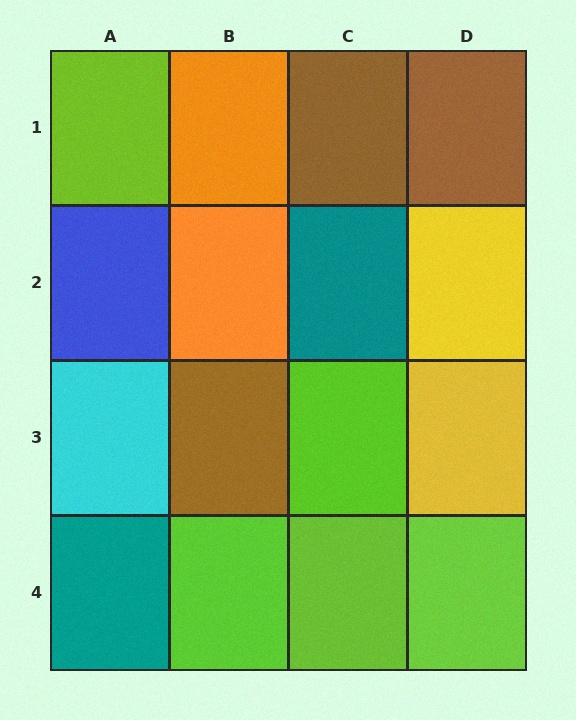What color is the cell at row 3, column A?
Cyan.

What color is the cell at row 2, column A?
Blue.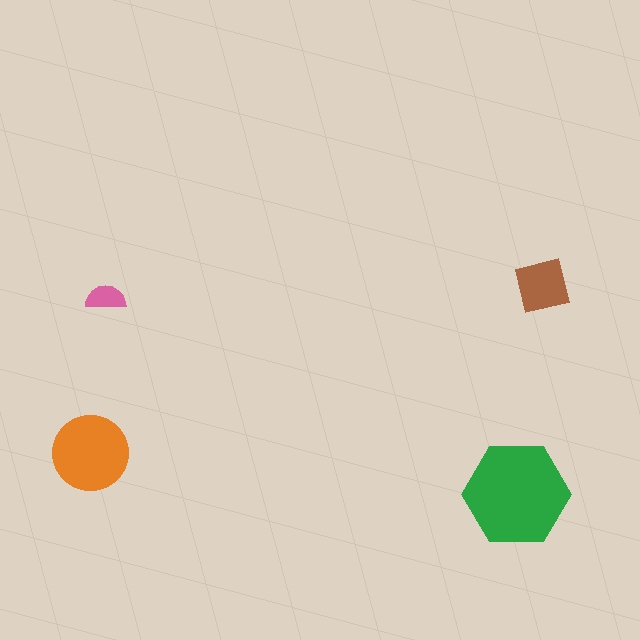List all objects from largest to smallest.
The green hexagon, the orange circle, the brown square, the pink semicircle.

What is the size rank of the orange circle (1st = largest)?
2nd.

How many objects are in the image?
There are 4 objects in the image.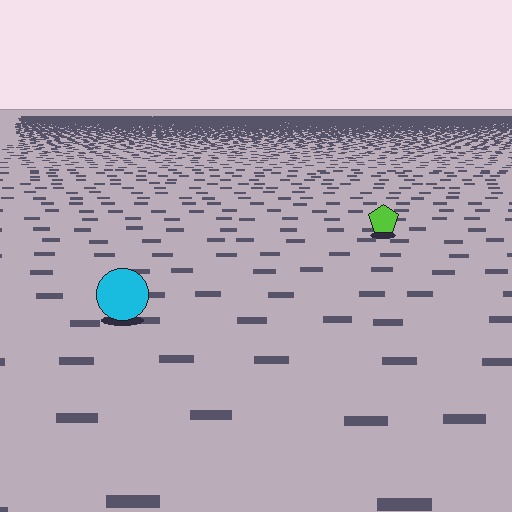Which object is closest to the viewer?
The cyan circle is closest. The texture marks near it are larger and more spread out.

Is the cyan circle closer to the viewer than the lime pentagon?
Yes. The cyan circle is closer — you can tell from the texture gradient: the ground texture is coarser near it.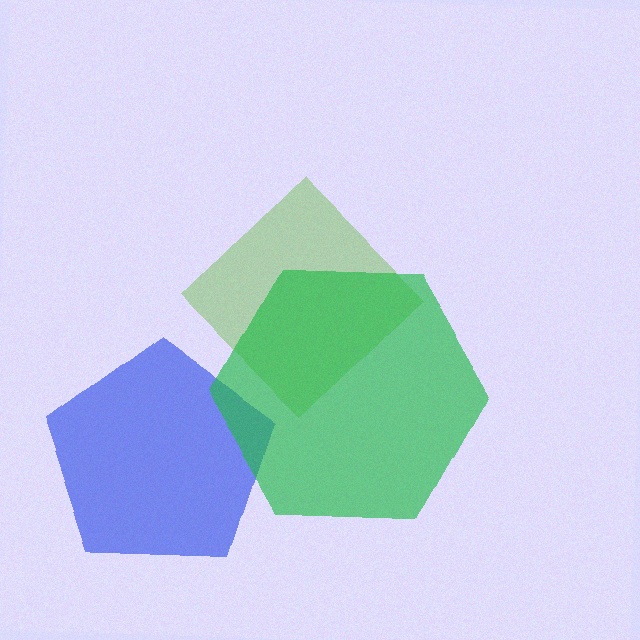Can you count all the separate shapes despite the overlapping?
Yes, there are 3 separate shapes.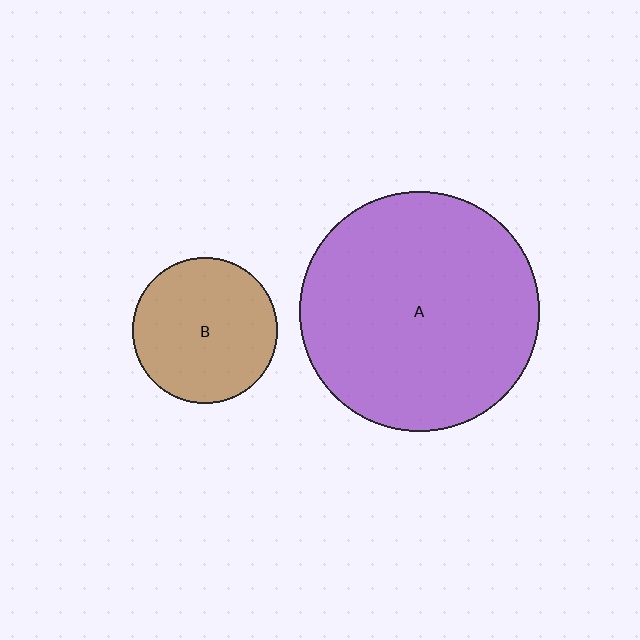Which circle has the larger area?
Circle A (purple).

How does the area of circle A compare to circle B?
Approximately 2.7 times.